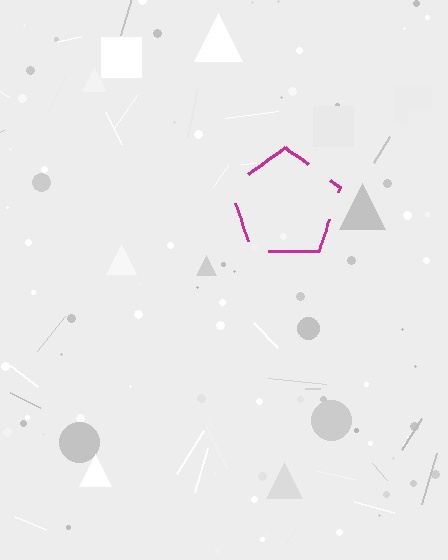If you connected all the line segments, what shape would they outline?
They would outline a pentagon.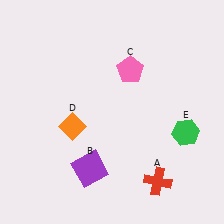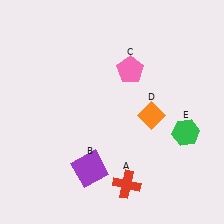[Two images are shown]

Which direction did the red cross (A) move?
The red cross (A) moved left.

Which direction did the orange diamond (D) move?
The orange diamond (D) moved right.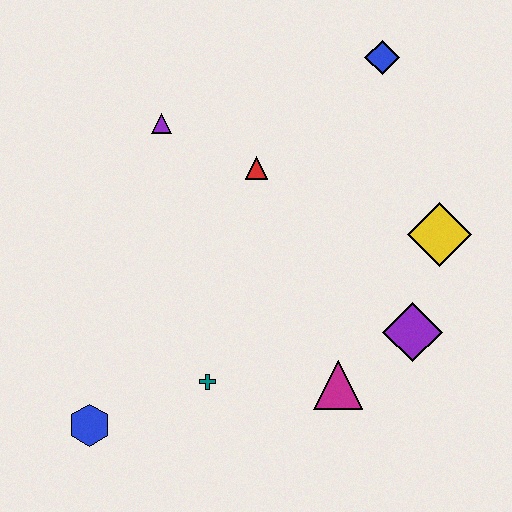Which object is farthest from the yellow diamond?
The blue hexagon is farthest from the yellow diamond.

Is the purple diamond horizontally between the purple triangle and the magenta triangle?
No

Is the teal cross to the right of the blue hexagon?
Yes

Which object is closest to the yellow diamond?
The purple diamond is closest to the yellow diamond.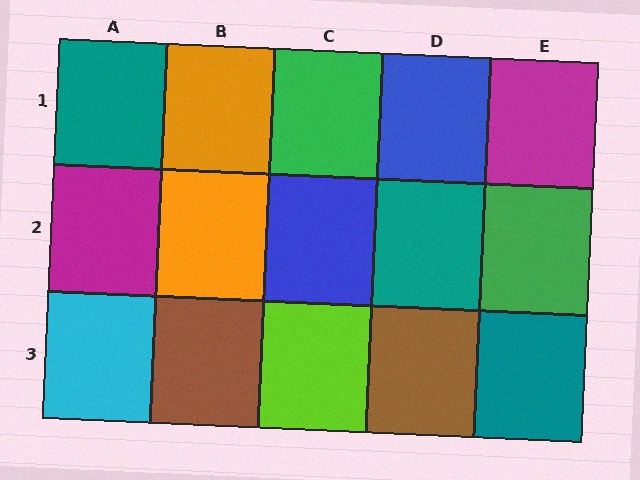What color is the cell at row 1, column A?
Teal.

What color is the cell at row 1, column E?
Magenta.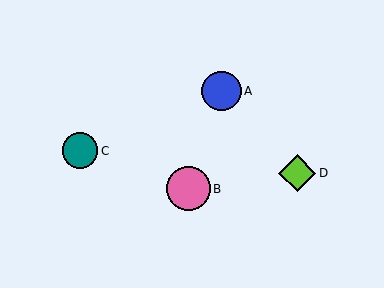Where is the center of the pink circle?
The center of the pink circle is at (188, 189).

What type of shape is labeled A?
Shape A is a blue circle.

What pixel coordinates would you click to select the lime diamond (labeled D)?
Click at (297, 173) to select the lime diamond D.